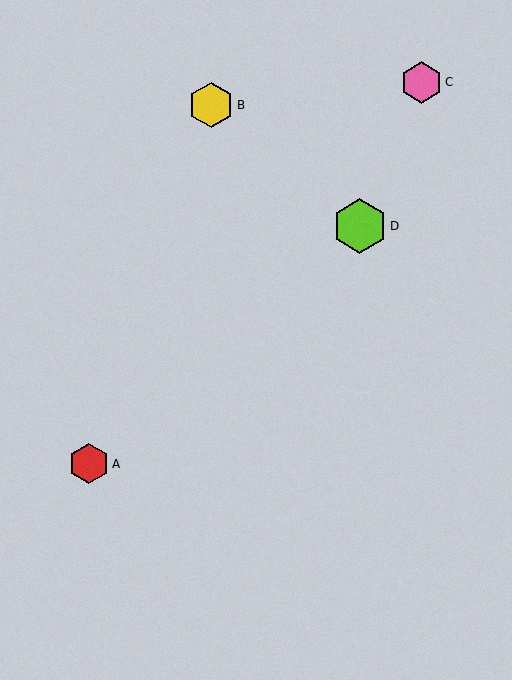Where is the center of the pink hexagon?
The center of the pink hexagon is at (421, 82).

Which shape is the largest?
The lime hexagon (labeled D) is the largest.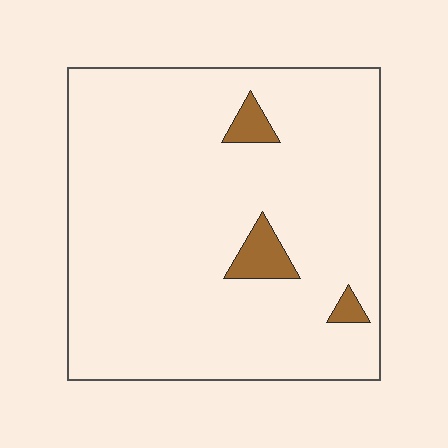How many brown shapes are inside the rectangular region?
3.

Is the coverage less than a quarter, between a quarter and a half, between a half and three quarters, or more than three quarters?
Less than a quarter.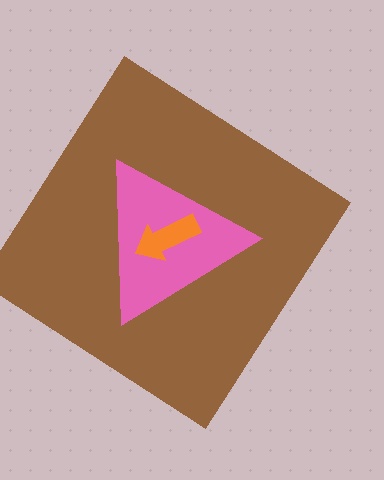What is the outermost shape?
The brown diamond.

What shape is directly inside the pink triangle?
The orange arrow.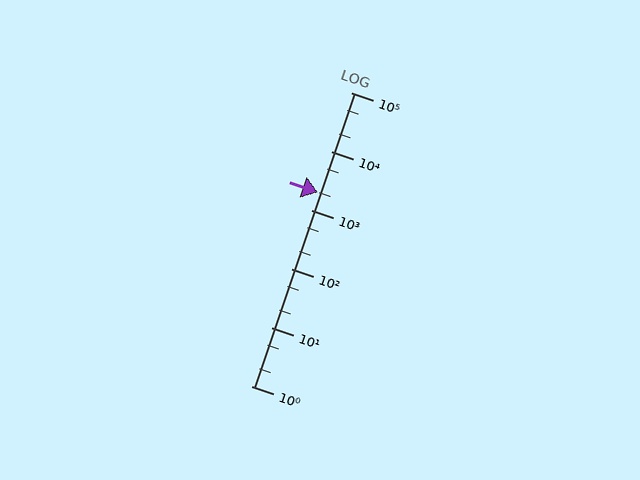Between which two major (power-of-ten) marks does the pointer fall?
The pointer is between 1000 and 10000.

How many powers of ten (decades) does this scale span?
The scale spans 5 decades, from 1 to 100000.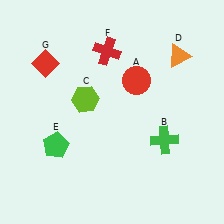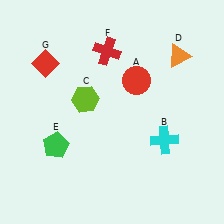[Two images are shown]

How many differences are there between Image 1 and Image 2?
There is 1 difference between the two images.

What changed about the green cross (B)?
In Image 1, B is green. In Image 2, it changed to cyan.